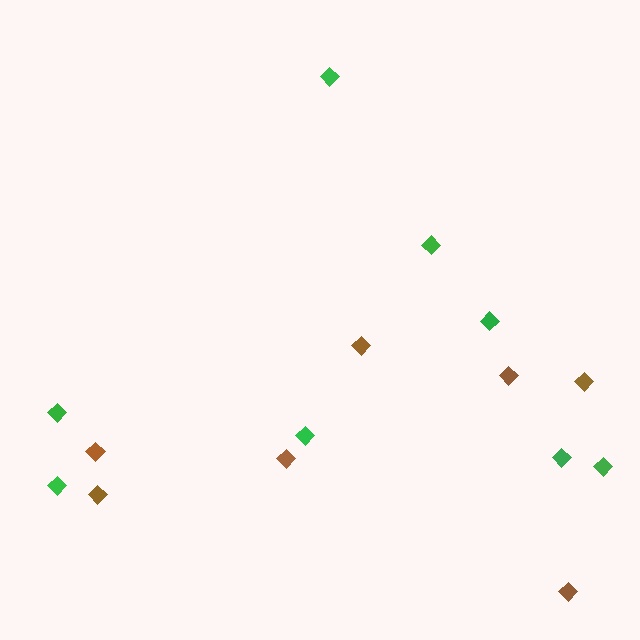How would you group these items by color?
There are 2 groups: one group of brown diamonds (7) and one group of green diamonds (8).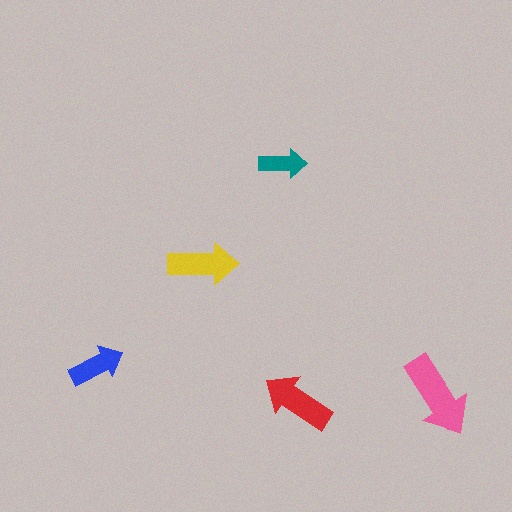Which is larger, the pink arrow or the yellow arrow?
The pink one.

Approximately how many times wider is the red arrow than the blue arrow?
About 1.5 times wider.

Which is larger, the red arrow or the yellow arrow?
The red one.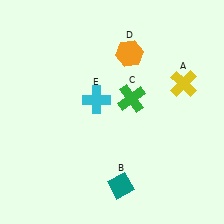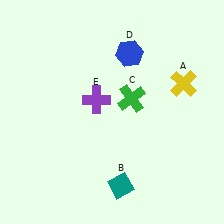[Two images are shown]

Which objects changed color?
D changed from orange to blue. E changed from cyan to purple.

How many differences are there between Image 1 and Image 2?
There are 2 differences between the two images.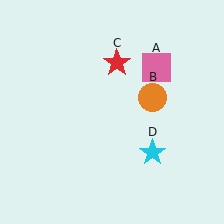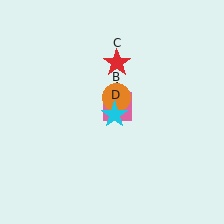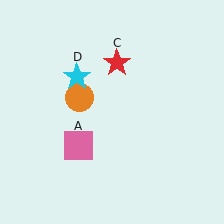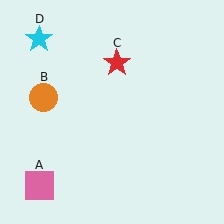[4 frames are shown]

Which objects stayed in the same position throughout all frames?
Red star (object C) remained stationary.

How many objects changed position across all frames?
3 objects changed position: pink square (object A), orange circle (object B), cyan star (object D).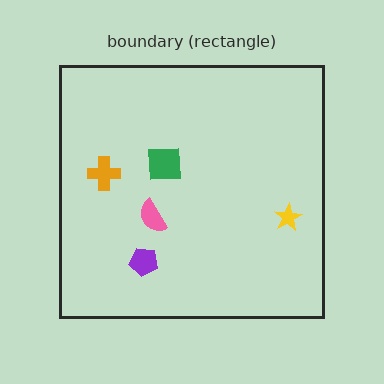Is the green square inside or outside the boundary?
Inside.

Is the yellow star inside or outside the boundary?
Inside.